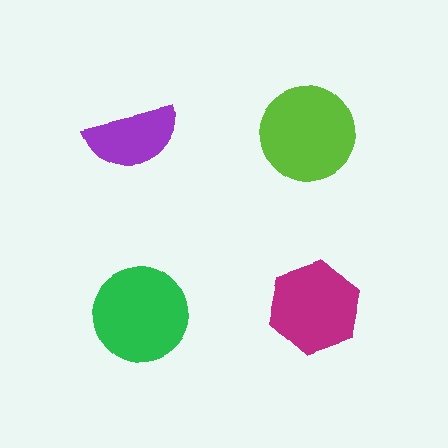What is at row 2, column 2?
A magenta hexagon.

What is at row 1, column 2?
A lime circle.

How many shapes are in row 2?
2 shapes.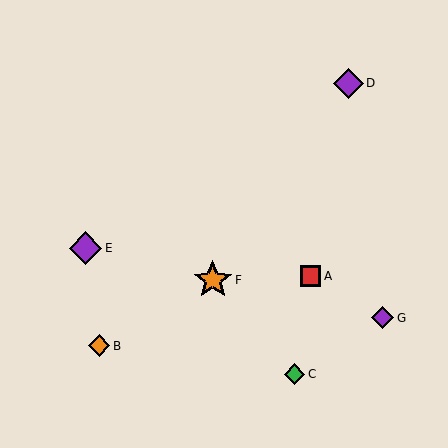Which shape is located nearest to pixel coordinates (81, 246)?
The purple diamond (labeled E) at (86, 248) is nearest to that location.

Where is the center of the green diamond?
The center of the green diamond is at (294, 374).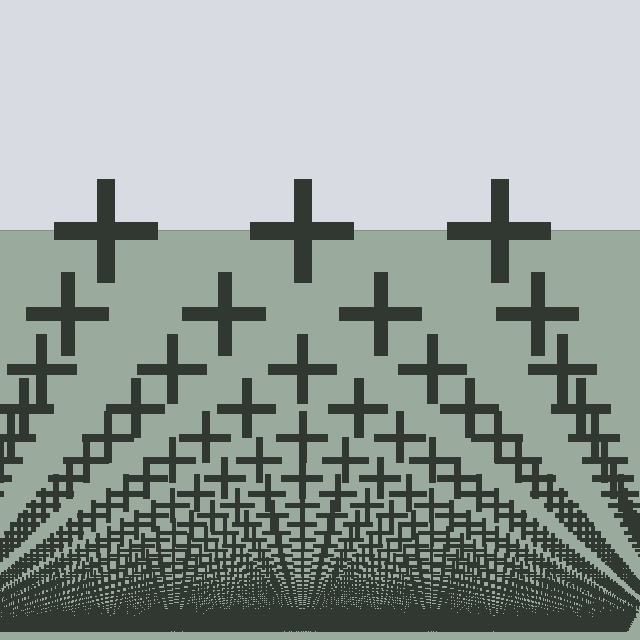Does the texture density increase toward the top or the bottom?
Density increases toward the bottom.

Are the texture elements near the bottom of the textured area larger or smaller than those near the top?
Smaller. The gradient is inverted — elements near the bottom are smaller and denser.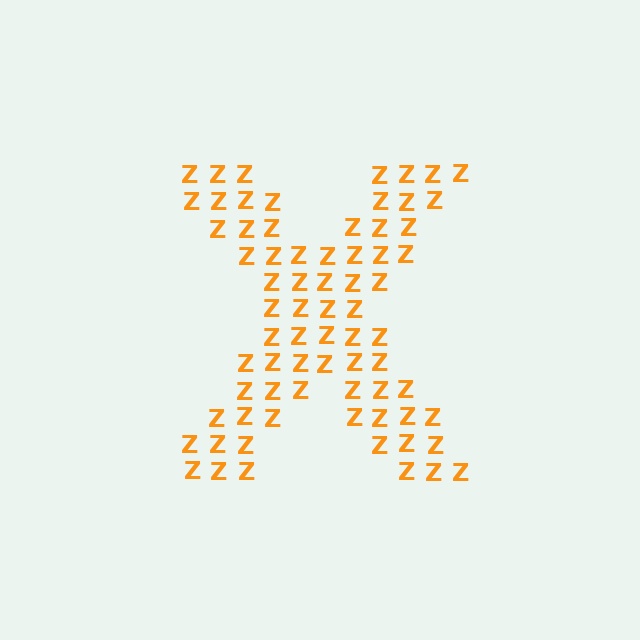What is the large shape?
The large shape is the letter X.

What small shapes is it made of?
It is made of small letter Z's.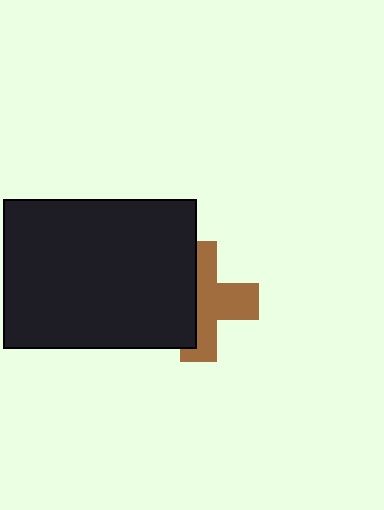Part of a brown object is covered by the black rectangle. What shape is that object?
It is a cross.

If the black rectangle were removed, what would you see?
You would see the complete brown cross.